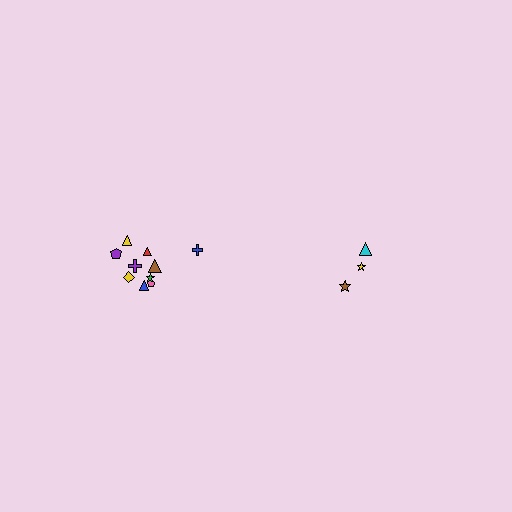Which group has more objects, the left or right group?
The left group.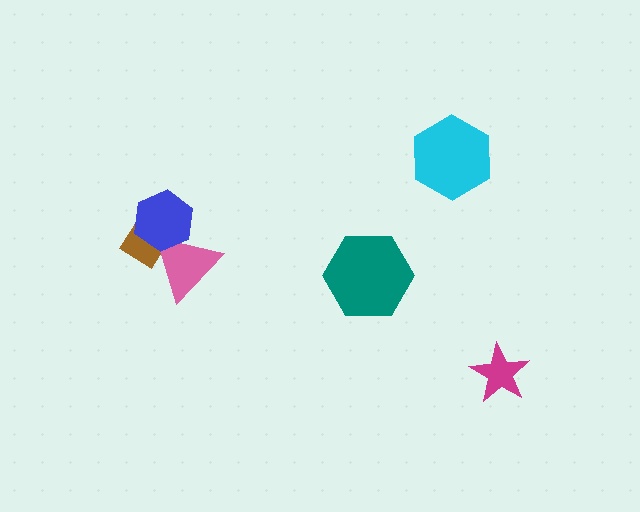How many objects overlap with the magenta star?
0 objects overlap with the magenta star.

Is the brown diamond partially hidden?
Yes, it is partially covered by another shape.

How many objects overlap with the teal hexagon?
0 objects overlap with the teal hexagon.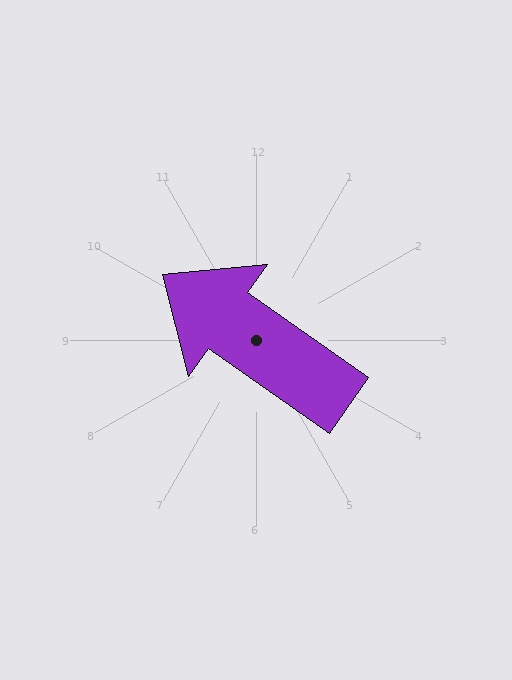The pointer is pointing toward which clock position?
Roughly 10 o'clock.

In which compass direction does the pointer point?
Northwest.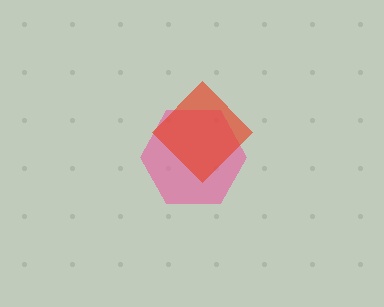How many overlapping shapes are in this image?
There are 2 overlapping shapes in the image.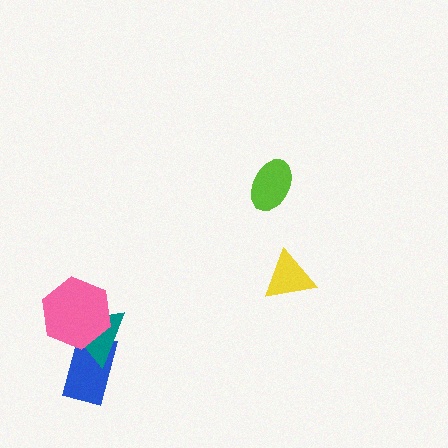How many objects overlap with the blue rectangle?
2 objects overlap with the blue rectangle.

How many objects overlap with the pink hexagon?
2 objects overlap with the pink hexagon.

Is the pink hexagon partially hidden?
No, no other shape covers it.